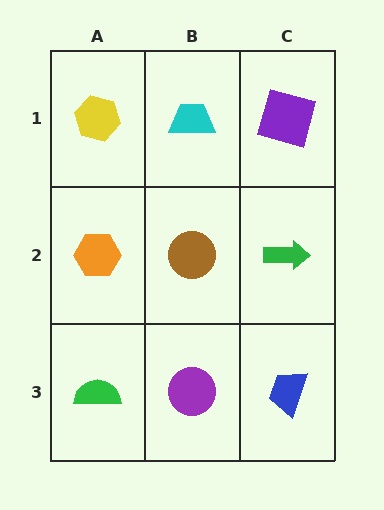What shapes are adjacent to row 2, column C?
A purple square (row 1, column C), a blue trapezoid (row 3, column C), a brown circle (row 2, column B).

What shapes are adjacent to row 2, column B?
A cyan trapezoid (row 1, column B), a purple circle (row 3, column B), an orange hexagon (row 2, column A), a green arrow (row 2, column C).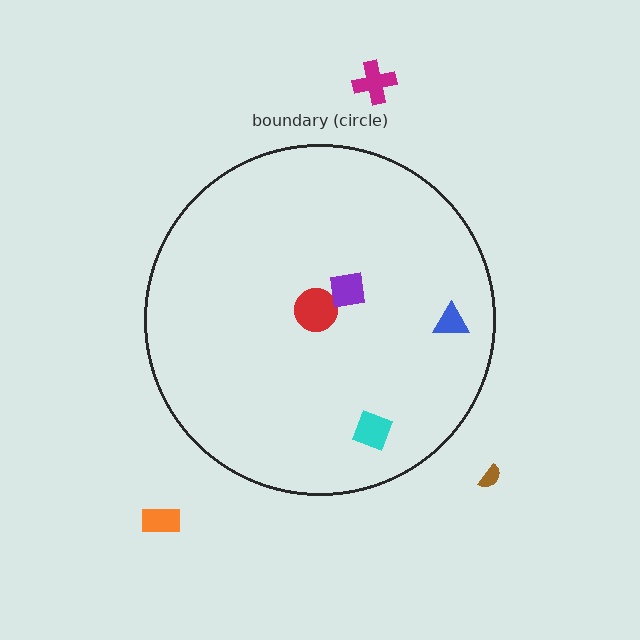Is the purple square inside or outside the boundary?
Inside.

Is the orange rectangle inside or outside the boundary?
Outside.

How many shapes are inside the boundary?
4 inside, 3 outside.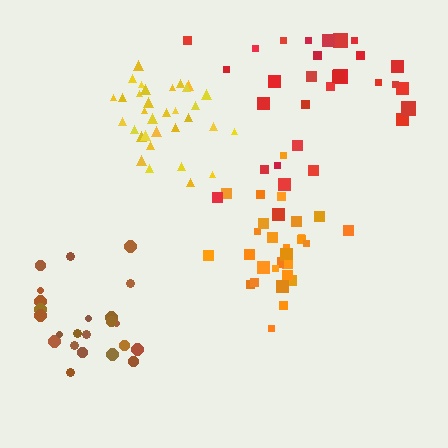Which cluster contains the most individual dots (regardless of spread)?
Yellow (33).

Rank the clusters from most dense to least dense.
yellow, orange, brown, red.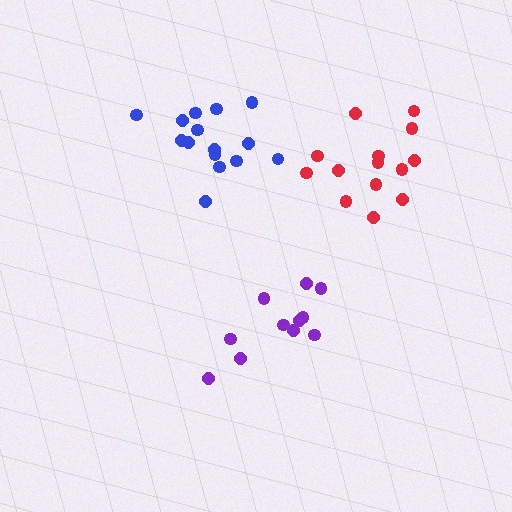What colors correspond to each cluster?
The clusters are colored: purple, red, blue.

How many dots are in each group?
Group 1: 11 dots, Group 2: 14 dots, Group 3: 15 dots (40 total).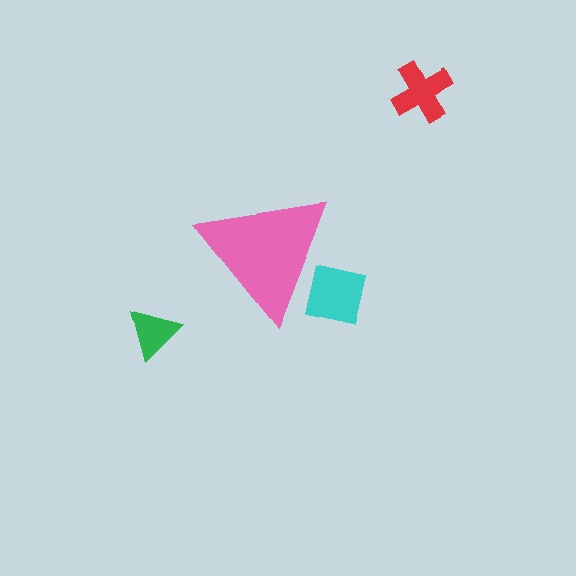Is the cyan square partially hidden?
Yes, the cyan square is partially hidden behind the pink triangle.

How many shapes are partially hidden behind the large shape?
1 shape is partially hidden.